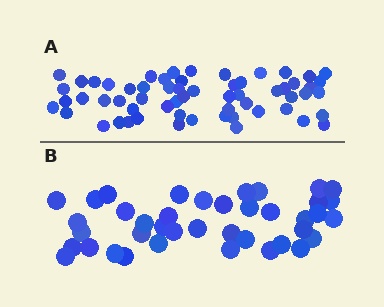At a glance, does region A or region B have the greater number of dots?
Region A (the top region) has more dots.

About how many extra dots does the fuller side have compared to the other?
Region A has approximately 20 more dots than region B.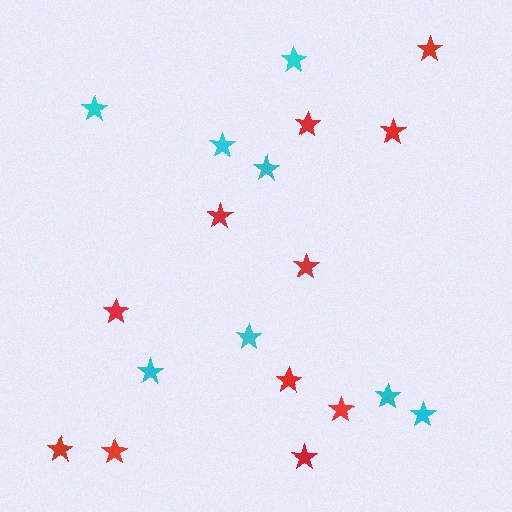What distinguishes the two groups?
There are 2 groups: one group of red stars (11) and one group of cyan stars (8).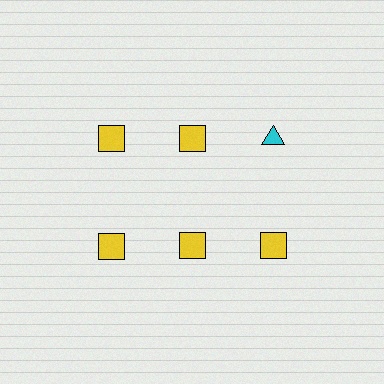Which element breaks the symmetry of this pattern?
The cyan triangle in the top row, center column breaks the symmetry. All other shapes are yellow squares.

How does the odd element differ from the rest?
It differs in both color (cyan instead of yellow) and shape (triangle instead of square).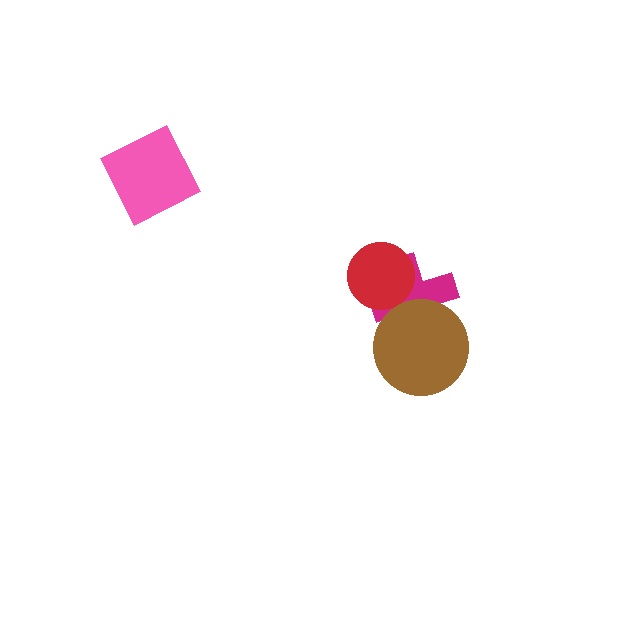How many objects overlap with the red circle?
1 object overlaps with the red circle.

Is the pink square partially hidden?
No, no other shape covers it.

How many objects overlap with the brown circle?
1 object overlaps with the brown circle.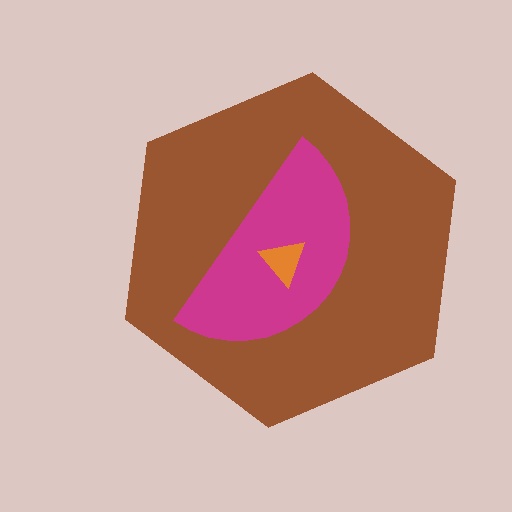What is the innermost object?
The orange triangle.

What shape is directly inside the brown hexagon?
The magenta semicircle.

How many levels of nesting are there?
3.